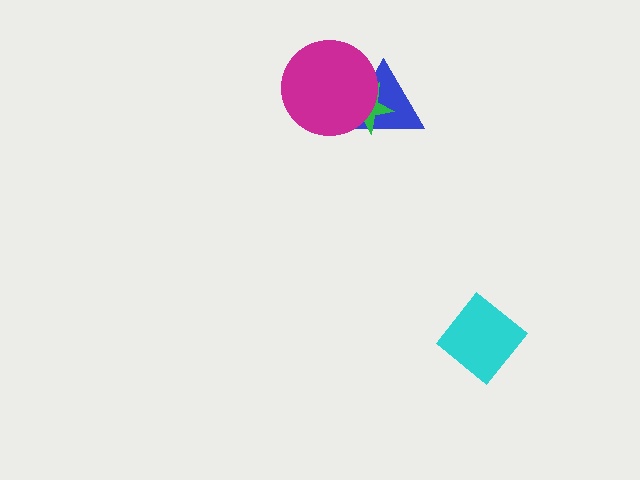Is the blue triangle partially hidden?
Yes, it is partially covered by another shape.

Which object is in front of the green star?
The magenta circle is in front of the green star.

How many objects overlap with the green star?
2 objects overlap with the green star.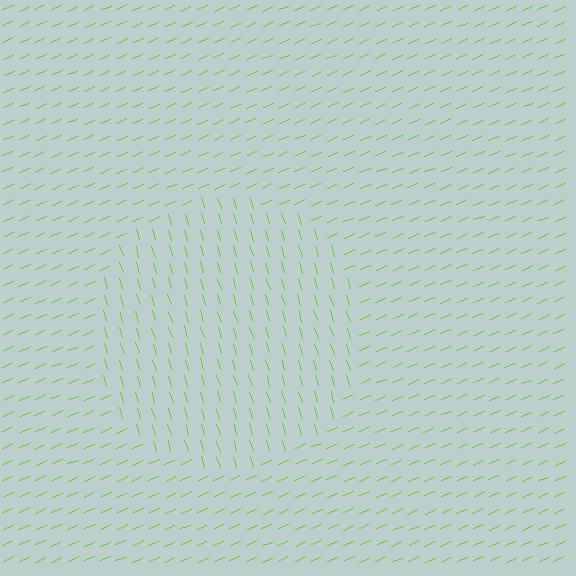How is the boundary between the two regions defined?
The boundary is defined purely by a change in line orientation (approximately 84 degrees difference). All lines are the same color and thickness.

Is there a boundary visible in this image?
Yes, there is a texture boundary formed by a change in line orientation.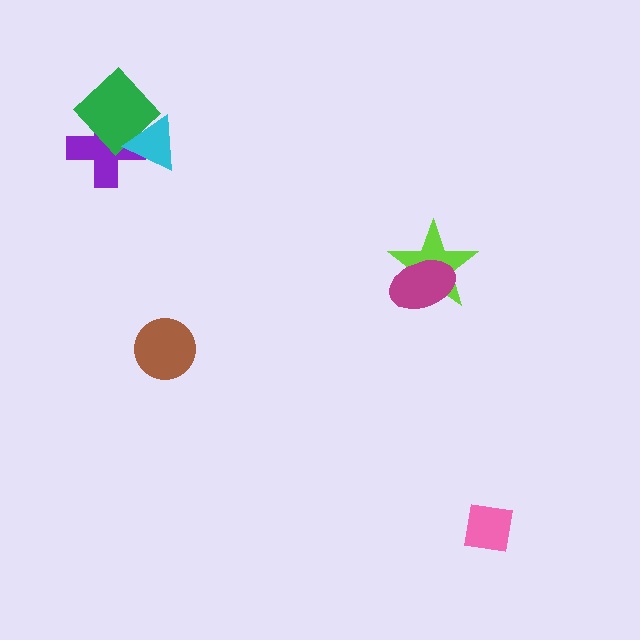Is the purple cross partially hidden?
Yes, it is partially covered by another shape.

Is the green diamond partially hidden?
Yes, it is partially covered by another shape.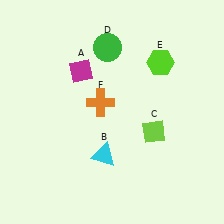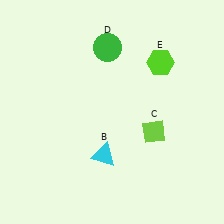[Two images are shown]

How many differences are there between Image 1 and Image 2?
There are 2 differences between the two images.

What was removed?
The magenta diamond (A), the orange cross (F) were removed in Image 2.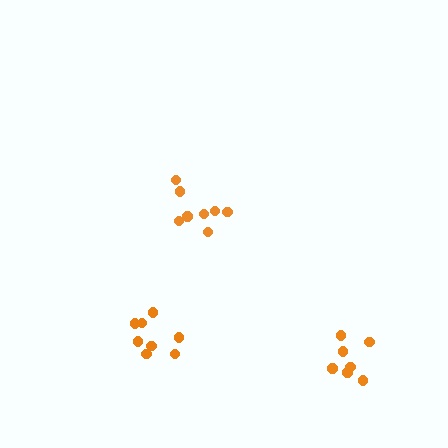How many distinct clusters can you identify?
There are 3 distinct clusters.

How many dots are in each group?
Group 1: 8 dots, Group 2: 7 dots, Group 3: 8 dots (23 total).